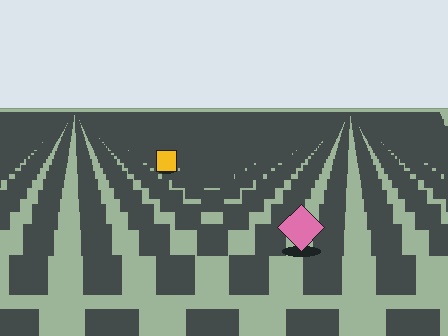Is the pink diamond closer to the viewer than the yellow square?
Yes. The pink diamond is closer — you can tell from the texture gradient: the ground texture is coarser near it.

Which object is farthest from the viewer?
The yellow square is farthest from the viewer. It appears smaller and the ground texture around it is denser.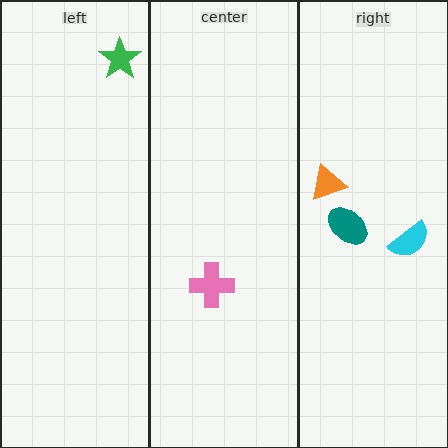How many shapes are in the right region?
3.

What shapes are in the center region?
The pink cross.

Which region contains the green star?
The left region.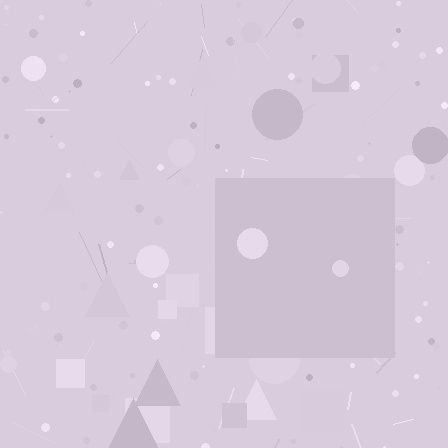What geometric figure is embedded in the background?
A square is embedded in the background.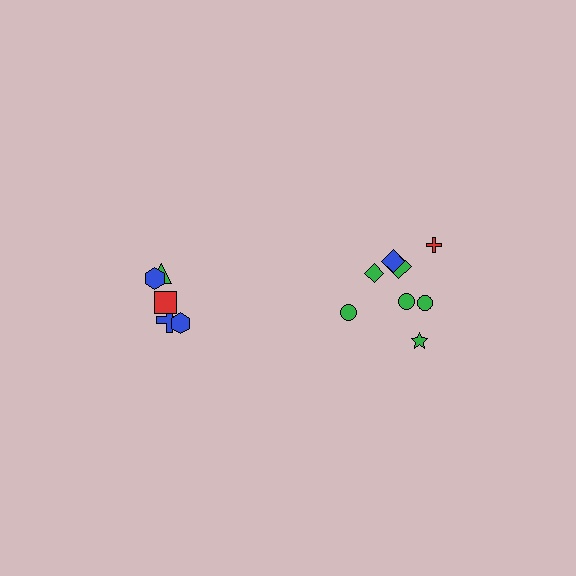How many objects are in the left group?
There are 5 objects.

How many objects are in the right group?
There are 8 objects.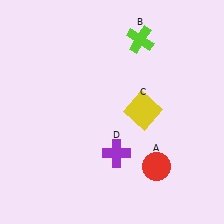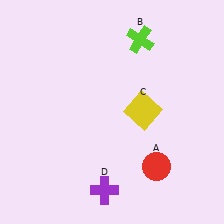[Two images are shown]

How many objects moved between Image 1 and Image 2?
1 object moved between the two images.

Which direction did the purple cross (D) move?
The purple cross (D) moved down.